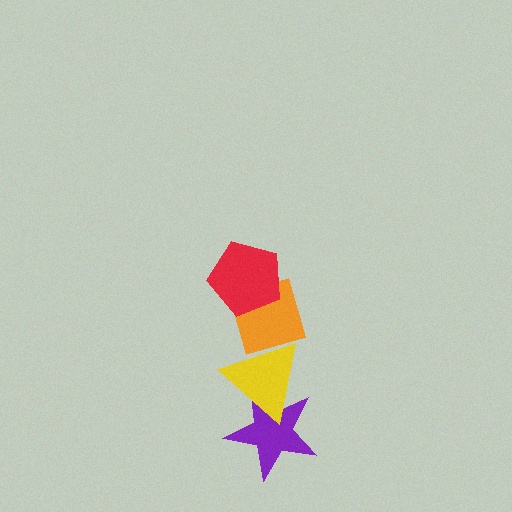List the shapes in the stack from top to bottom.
From top to bottom: the red pentagon, the orange diamond, the yellow triangle, the purple star.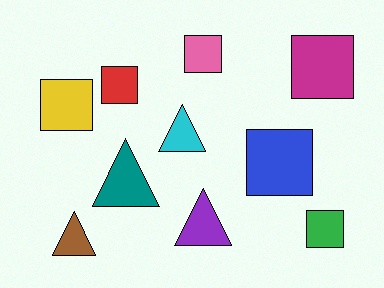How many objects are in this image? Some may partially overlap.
There are 10 objects.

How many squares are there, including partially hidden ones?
There are 6 squares.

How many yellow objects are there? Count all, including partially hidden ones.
There is 1 yellow object.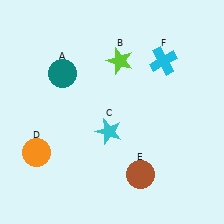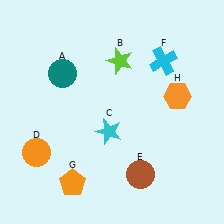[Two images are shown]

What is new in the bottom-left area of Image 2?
An orange pentagon (G) was added in the bottom-left area of Image 2.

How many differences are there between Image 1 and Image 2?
There are 2 differences between the two images.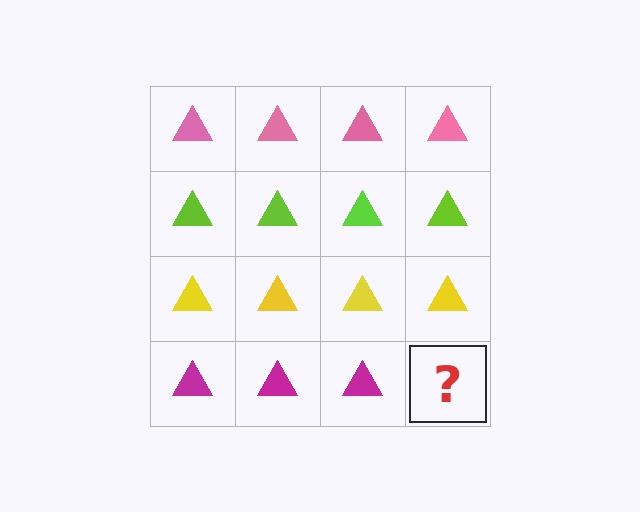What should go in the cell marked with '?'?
The missing cell should contain a magenta triangle.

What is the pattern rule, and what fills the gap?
The rule is that each row has a consistent color. The gap should be filled with a magenta triangle.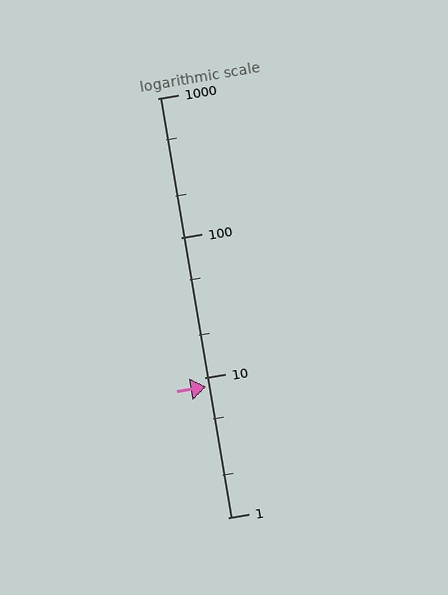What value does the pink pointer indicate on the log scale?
The pointer indicates approximately 8.6.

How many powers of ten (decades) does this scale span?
The scale spans 3 decades, from 1 to 1000.